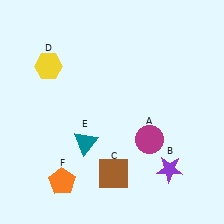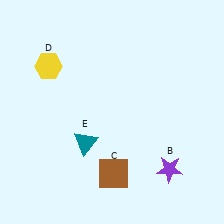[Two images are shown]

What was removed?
The magenta circle (A), the orange pentagon (F) were removed in Image 2.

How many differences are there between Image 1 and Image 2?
There are 2 differences between the two images.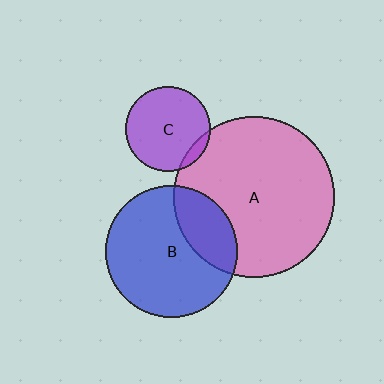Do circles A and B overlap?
Yes.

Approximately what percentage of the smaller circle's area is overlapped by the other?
Approximately 25%.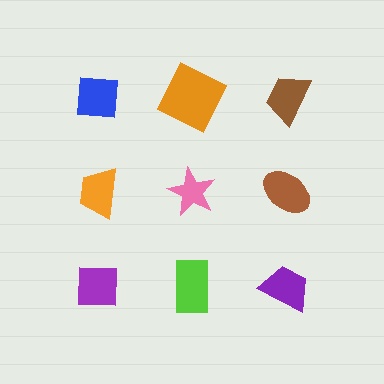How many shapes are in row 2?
3 shapes.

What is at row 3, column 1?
A purple square.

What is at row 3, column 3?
A purple trapezoid.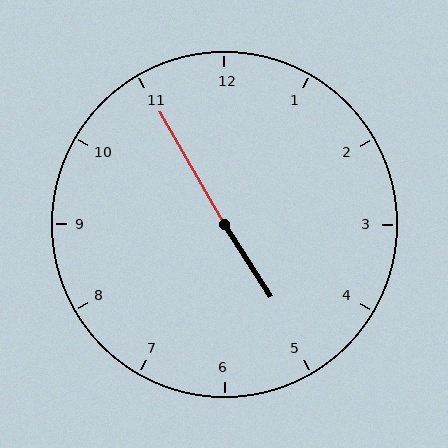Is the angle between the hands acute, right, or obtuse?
It is obtuse.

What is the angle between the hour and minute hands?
Approximately 178 degrees.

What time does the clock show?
4:55.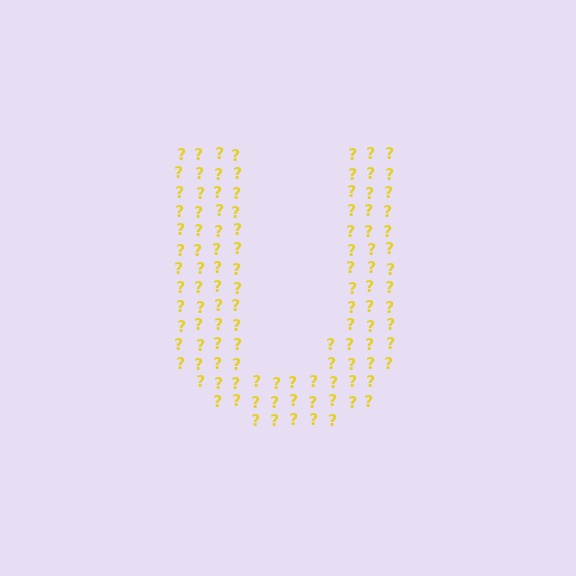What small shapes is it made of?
It is made of small question marks.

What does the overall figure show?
The overall figure shows the letter U.